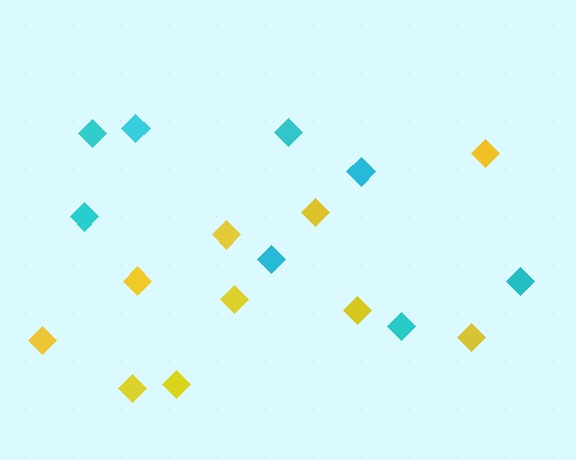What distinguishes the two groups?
There are 2 groups: one group of yellow diamonds (10) and one group of cyan diamonds (8).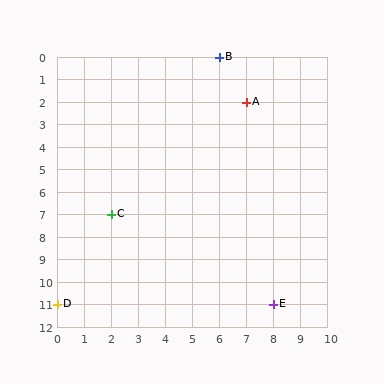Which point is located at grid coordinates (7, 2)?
Point A is at (7, 2).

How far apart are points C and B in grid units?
Points C and B are 4 columns and 7 rows apart (about 8.1 grid units diagonally).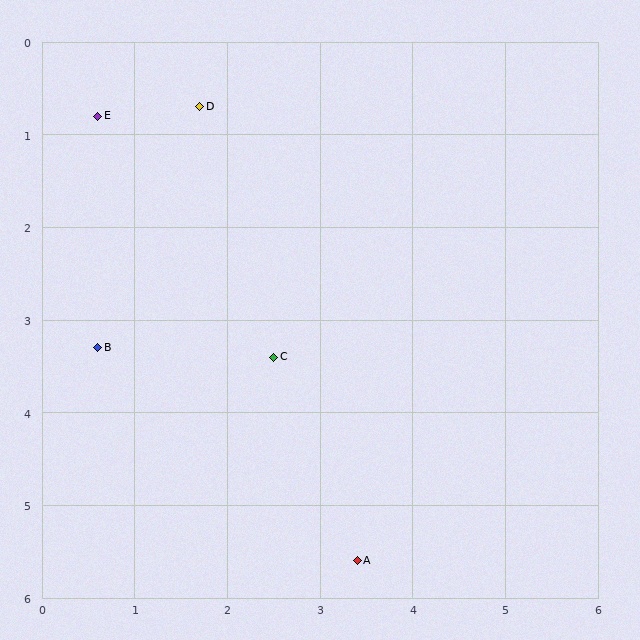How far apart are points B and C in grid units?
Points B and C are about 1.9 grid units apart.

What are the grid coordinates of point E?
Point E is at approximately (0.6, 0.8).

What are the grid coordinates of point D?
Point D is at approximately (1.7, 0.7).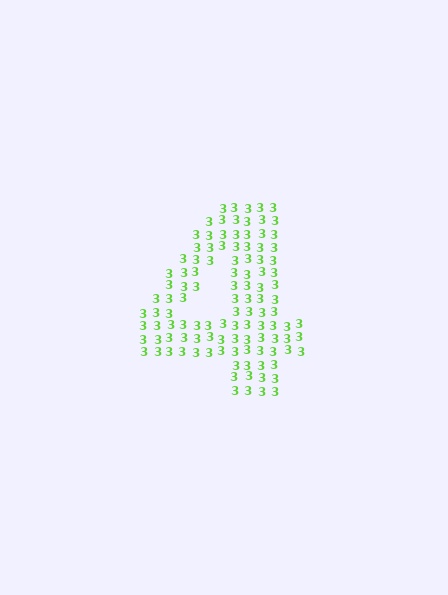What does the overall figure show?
The overall figure shows the digit 4.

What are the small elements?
The small elements are digit 3's.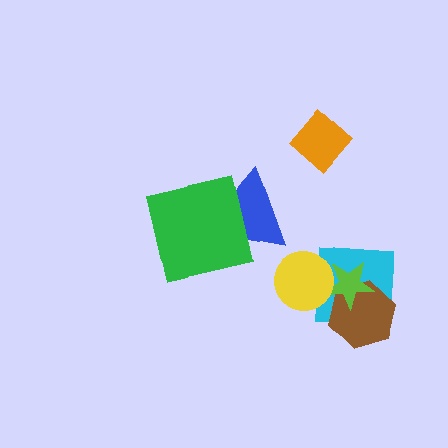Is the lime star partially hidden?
Yes, it is partially covered by another shape.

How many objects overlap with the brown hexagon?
2 objects overlap with the brown hexagon.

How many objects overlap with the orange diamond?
0 objects overlap with the orange diamond.